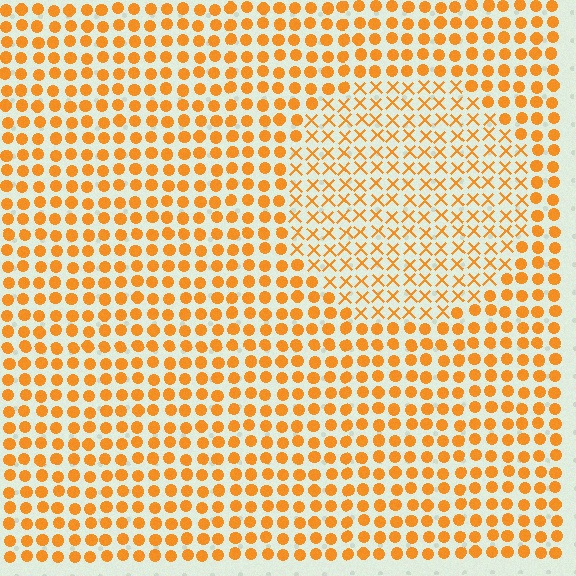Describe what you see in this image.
The image is filled with small orange elements arranged in a uniform grid. A circle-shaped region contains X marks, while the surrounding area contains circles. The boundary is defined purely by the change in element shape.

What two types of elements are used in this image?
The image uses X marks inside the circle region and circles outside it.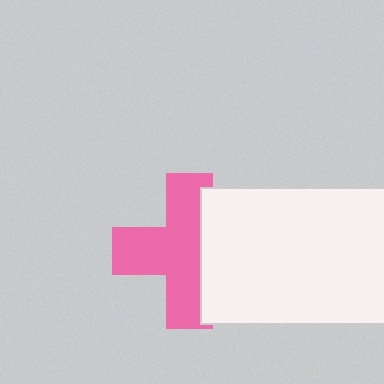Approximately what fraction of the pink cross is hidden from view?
Roughly 36% of the pink cross is hidden behind the white rectangle.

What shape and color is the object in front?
The object in front is a white rectangle.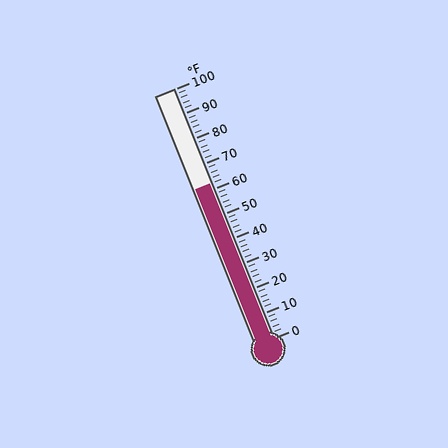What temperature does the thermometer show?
The thermometer shows approximately 62°F.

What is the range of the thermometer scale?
The thermometer scale ranges from 0°F to 100°F.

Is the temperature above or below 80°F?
The temperature is below 80°F.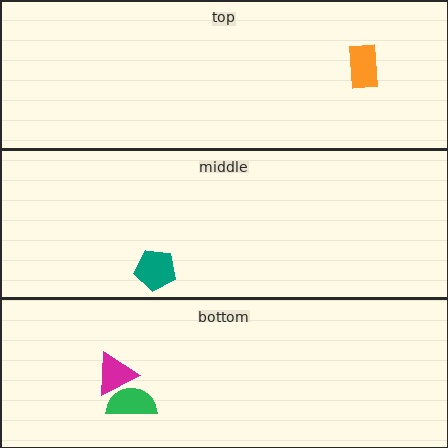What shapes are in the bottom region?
The magenta triangle, the green semicircle.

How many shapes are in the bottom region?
2.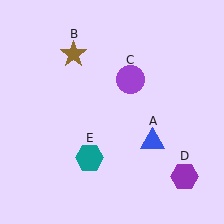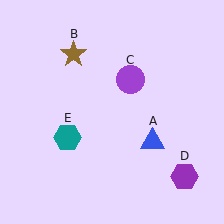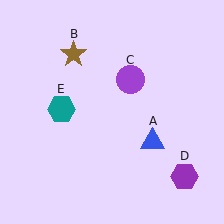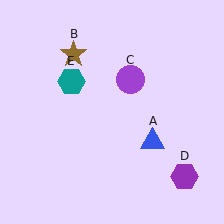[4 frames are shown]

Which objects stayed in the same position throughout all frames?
Blue triangle (object A) and brown star (object B) and purple circle (object C) and purple hexagon (object D) remained stationary.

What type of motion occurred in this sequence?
The teal hexagon (object E) rotated clockwise around the center of the scene.